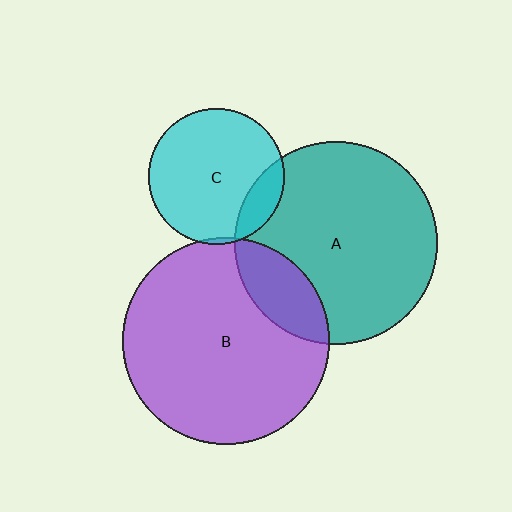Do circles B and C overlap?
Yes.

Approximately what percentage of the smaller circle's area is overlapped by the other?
Approximately 5%.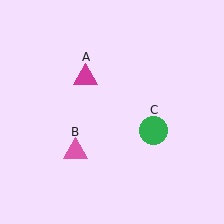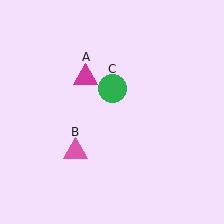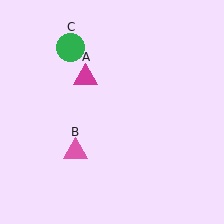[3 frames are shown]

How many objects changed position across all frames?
1 object changed position: green circle (object C).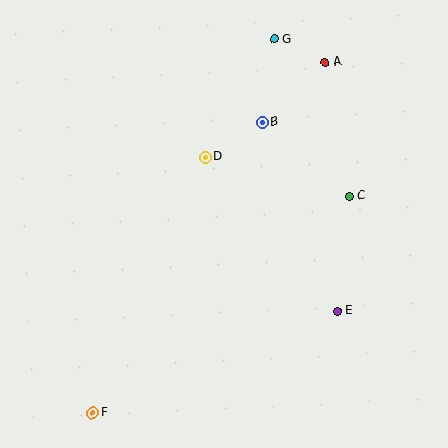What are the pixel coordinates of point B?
Point B is at (262, 122).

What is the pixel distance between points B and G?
The distance between B and G is 84 pixels.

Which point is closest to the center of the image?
Point D at (205, 157) is closest to the center.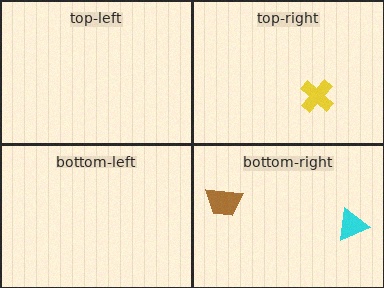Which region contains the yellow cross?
The top-right region.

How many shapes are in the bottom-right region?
2.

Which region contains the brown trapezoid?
The bottom-right region.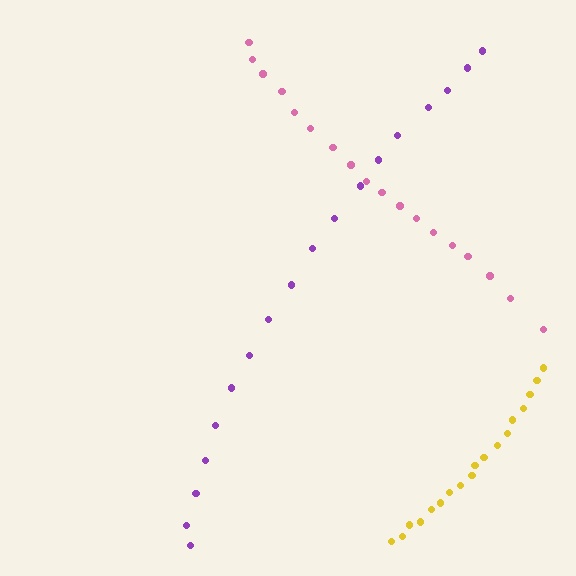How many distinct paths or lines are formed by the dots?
There are 3 distinct paths.